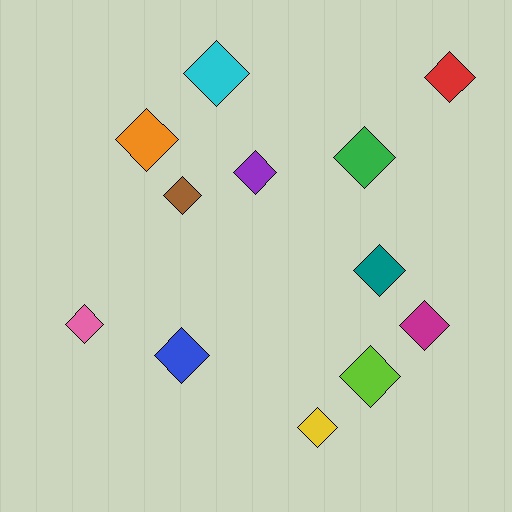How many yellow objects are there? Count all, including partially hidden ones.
There is 1 yellow object.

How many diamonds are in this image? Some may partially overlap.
There are 12 diamonds.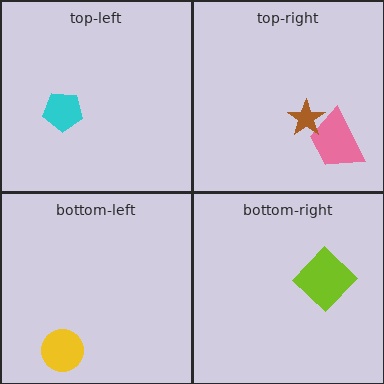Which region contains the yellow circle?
The bottom-left region.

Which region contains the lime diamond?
The bottom-right region.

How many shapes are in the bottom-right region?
1.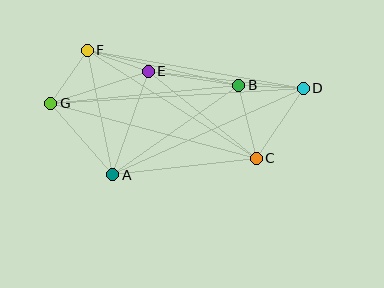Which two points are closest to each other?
Points E and F are closest to each other.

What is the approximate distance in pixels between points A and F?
The distance between A and F is approximately 127 pixels.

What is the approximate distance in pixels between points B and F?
The distance between B and F is approximately 156 pixels.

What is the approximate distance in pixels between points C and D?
The distance between C and D is approximately 84 pixels.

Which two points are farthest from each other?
Points D and G are farthest from each other.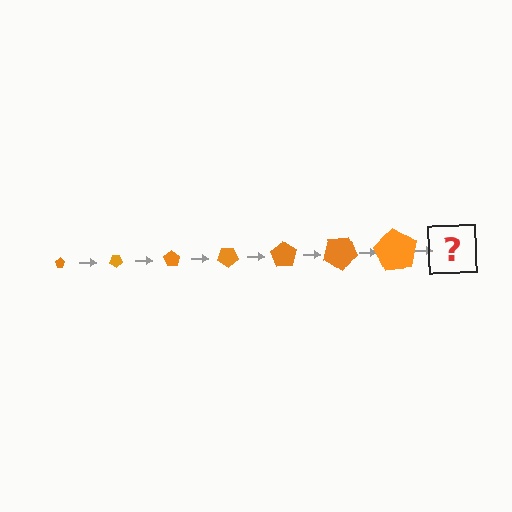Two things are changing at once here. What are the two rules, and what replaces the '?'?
The two rules are that the pentagon grows larger each step and it rotates 35 degrees each step. The '?' should be a pentagon, larger than the previous one and rotated 245 degrees from the start.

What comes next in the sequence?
The next element should be a pentagon, larger than the previous one and rotated 245 degrees from the start.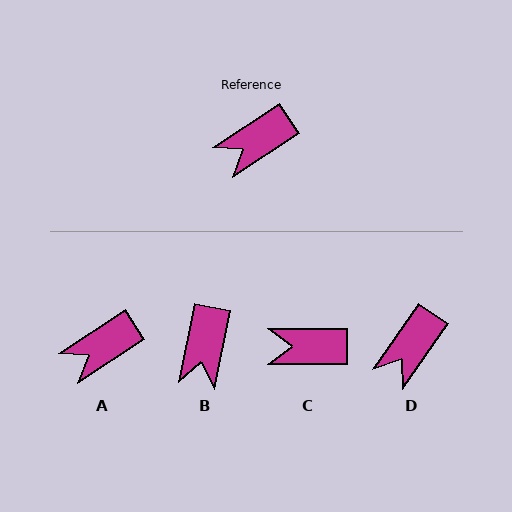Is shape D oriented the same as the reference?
No, it is off by about 22 degrees.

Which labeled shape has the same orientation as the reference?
A.